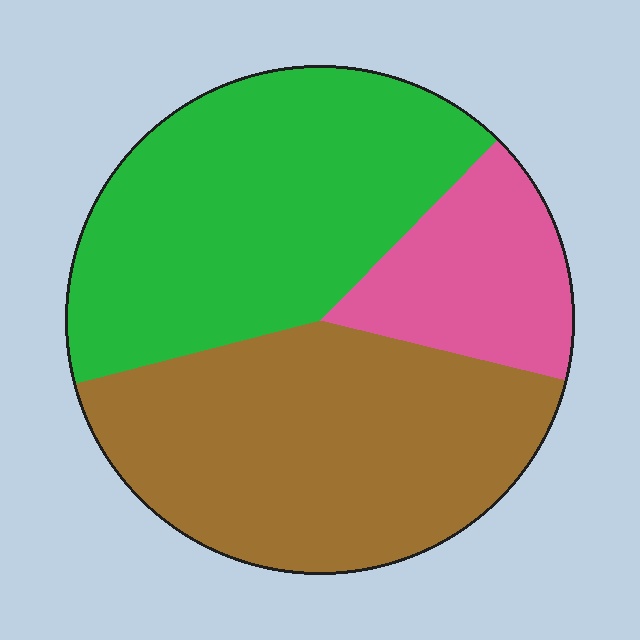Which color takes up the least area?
Pink, at roughly 15%.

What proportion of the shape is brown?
Brown covers 42% of the shape.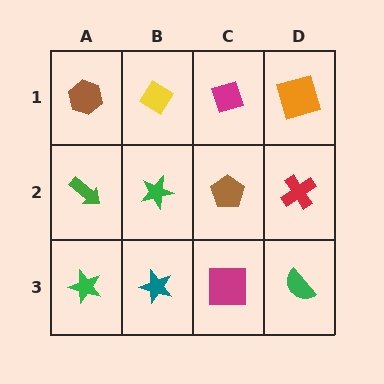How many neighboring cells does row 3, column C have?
3.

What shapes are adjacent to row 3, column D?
A red cross (row 2, column D), a magenta square (row 3, column C).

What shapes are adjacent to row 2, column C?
A magenta diamond (row 1, column C), a magenta square (row 3, column C), a green star (row 2, column B), a red cross (row 2, column D).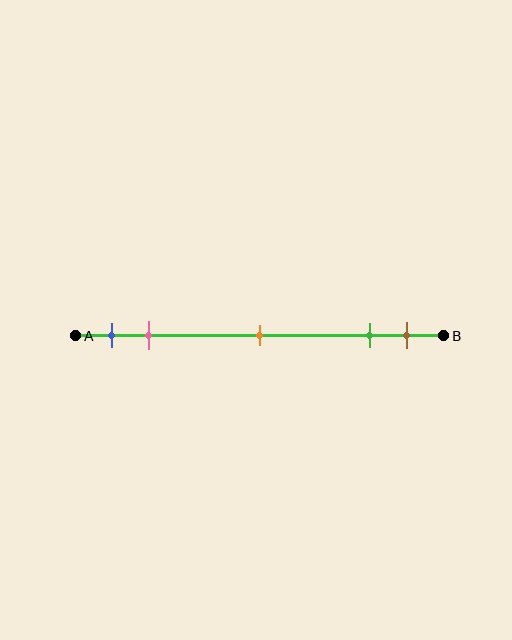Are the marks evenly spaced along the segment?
No, the marks are not evenly spaced.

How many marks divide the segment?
There are 5 marks dividing the segment.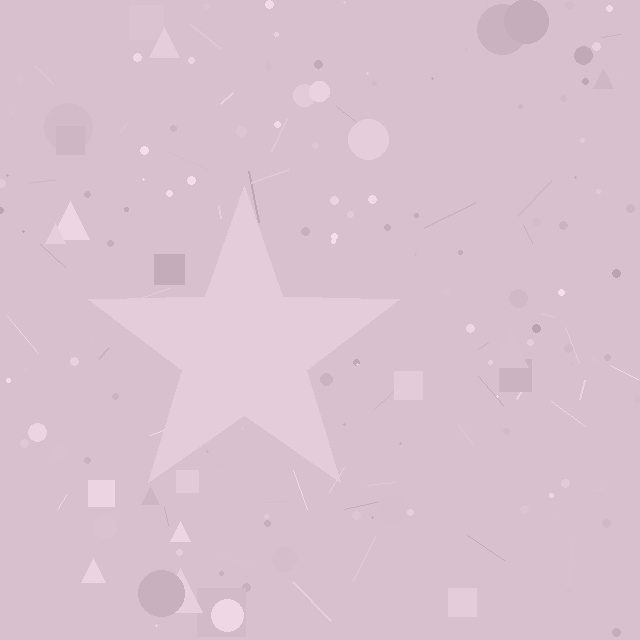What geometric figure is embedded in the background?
A star is embedded in the background.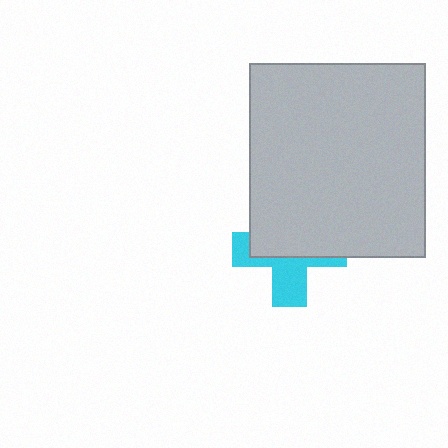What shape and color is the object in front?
The object in front is a light gray rectangle.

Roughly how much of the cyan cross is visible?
A small part of it is visible (roughly 43%).